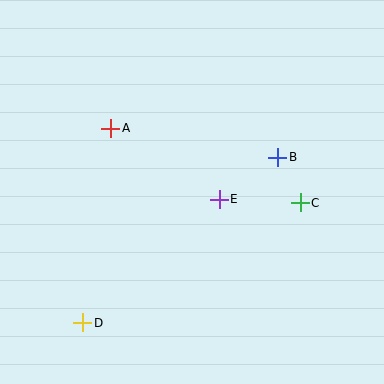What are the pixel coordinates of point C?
Point C is at (300, 203).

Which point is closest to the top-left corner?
Point A is closest to the top-left corner.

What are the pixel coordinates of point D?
Point D is at (83, 323).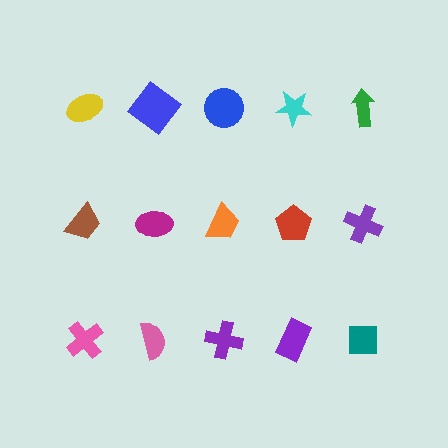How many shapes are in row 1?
5 shapes.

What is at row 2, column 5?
A purple cross.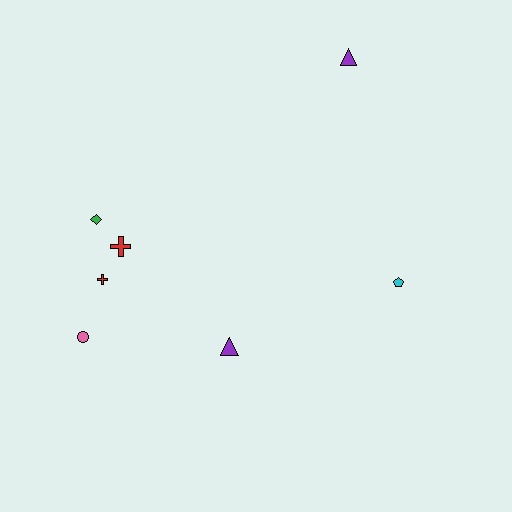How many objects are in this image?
There are 7 objects.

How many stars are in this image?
There are no stars.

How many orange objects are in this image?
There are no orange objects.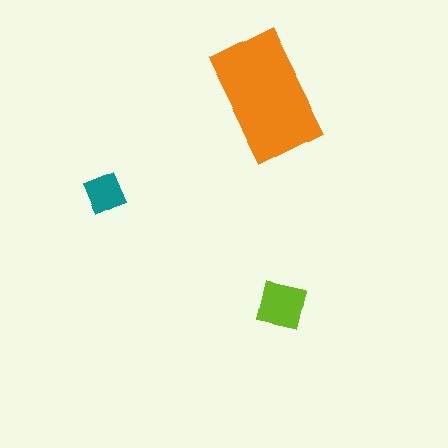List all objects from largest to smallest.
The orange rectangle, the lime square, the teal square.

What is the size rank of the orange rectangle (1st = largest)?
1st.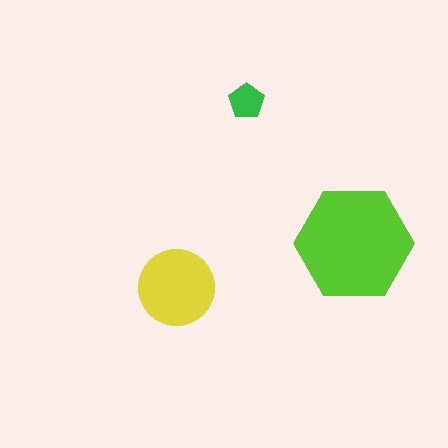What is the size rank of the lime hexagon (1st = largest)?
1st.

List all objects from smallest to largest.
The green pentagon, the yellow circle, the lime hexagon.